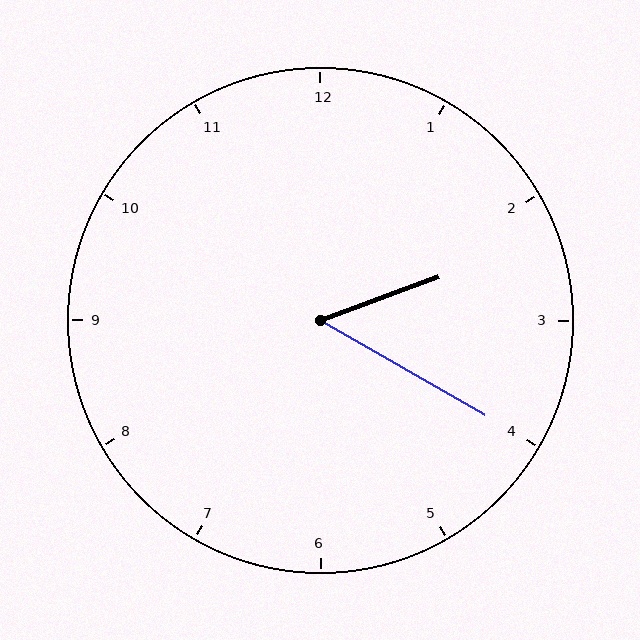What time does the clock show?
2:20.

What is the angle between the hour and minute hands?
Approximately 50 degrees.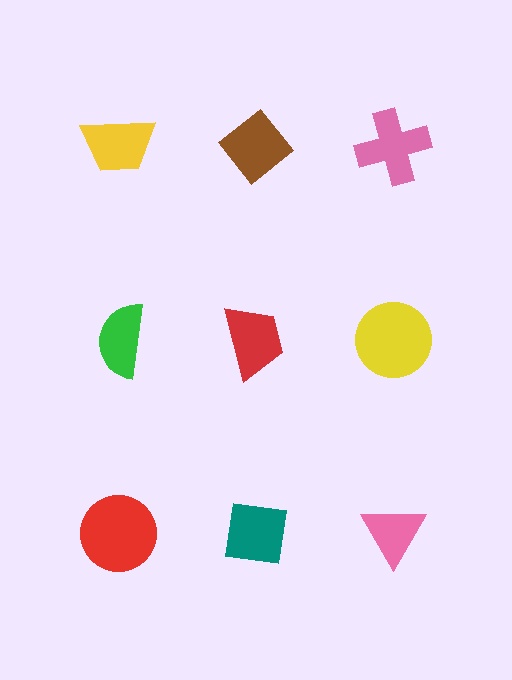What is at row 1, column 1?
A yellow trapezoid.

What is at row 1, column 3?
A pink cross.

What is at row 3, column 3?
A pink triangle.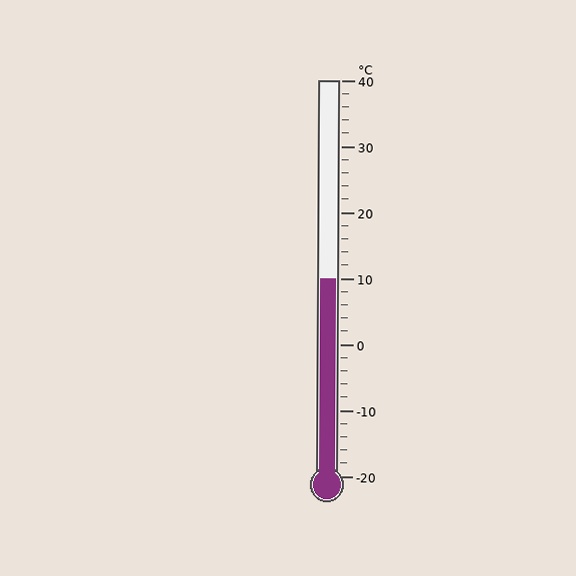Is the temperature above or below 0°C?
The temperature is above 0°C.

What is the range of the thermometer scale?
The thermometer scale ranges from -20°C to 40°C.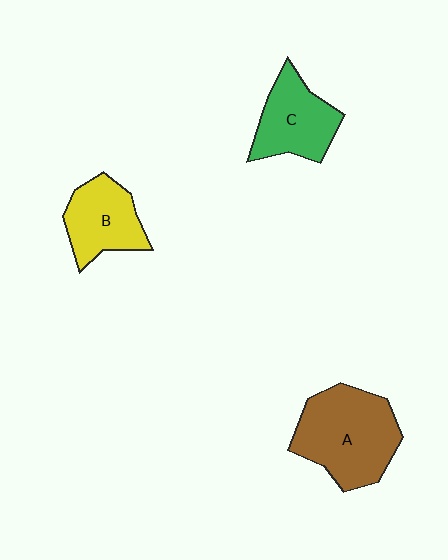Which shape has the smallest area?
Shape B (yellow).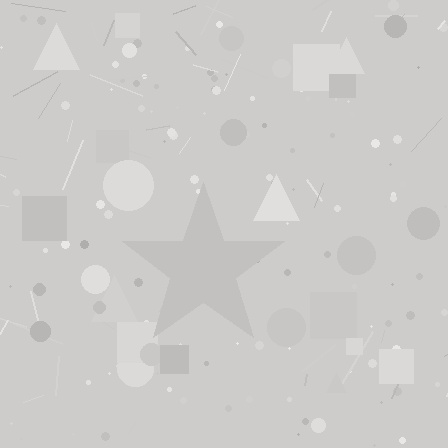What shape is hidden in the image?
A star is hidden in the image.